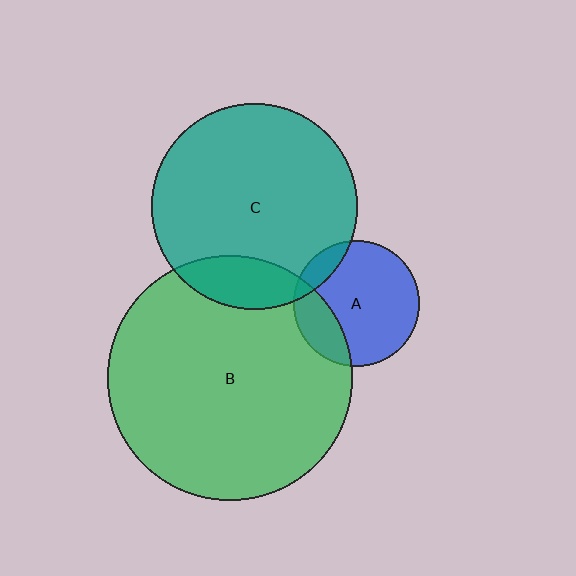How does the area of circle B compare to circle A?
Approximately 3.7 times.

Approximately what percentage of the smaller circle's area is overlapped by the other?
Approximately 10%.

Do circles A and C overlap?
Yes.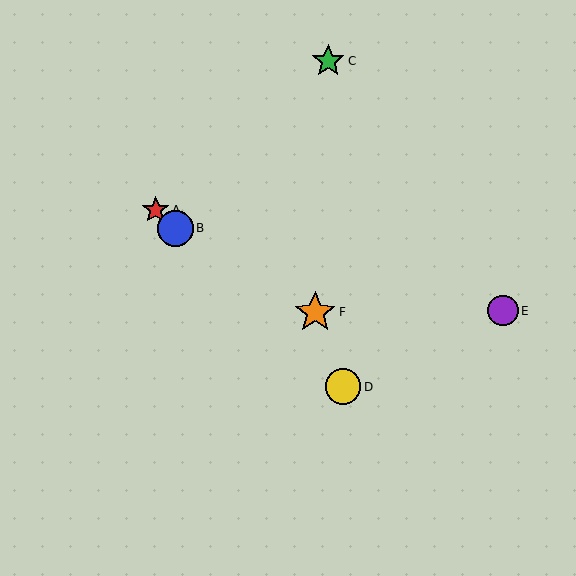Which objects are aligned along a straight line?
Objects A, B, D are aligned along a straight line.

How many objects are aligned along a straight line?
3 objects (A, B, D) are aligned along a straight line.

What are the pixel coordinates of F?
Object F is at (315, 312).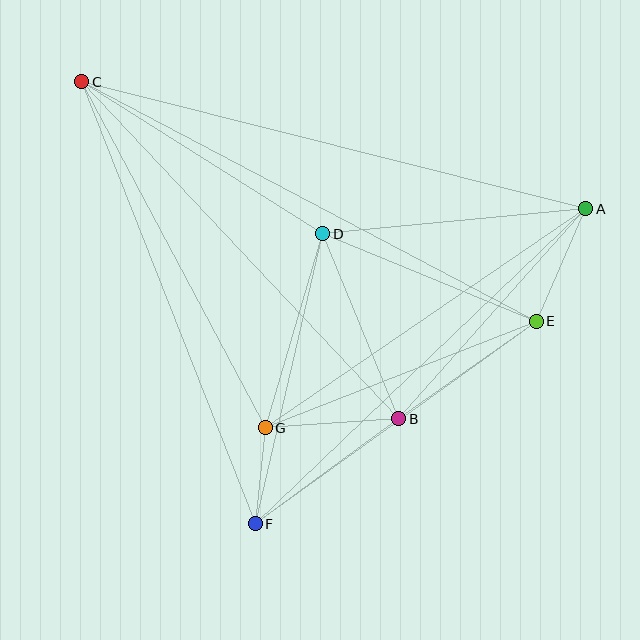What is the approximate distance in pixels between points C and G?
The distance between C and G is approximately 392 pixels.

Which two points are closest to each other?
Points F and G are closest to each other.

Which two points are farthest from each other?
Points A and C are farthest from each other.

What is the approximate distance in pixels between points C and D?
The distance between C and D is approximately 285 pixels.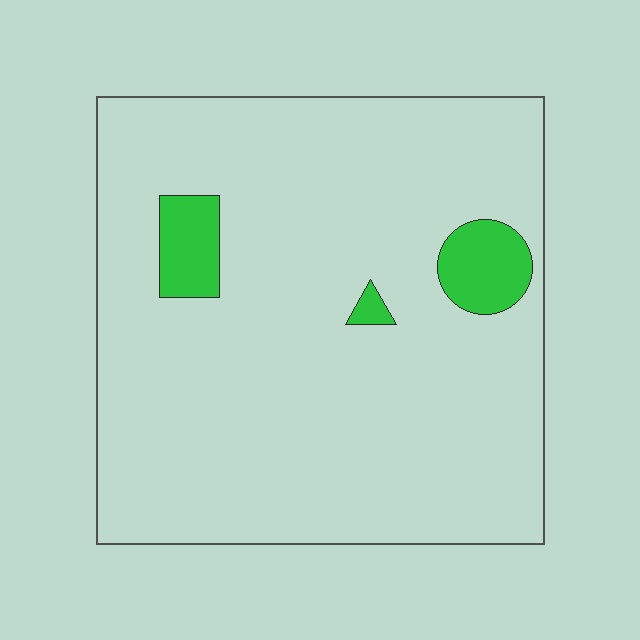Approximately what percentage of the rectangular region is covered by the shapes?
Approximately 5%.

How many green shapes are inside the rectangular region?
3.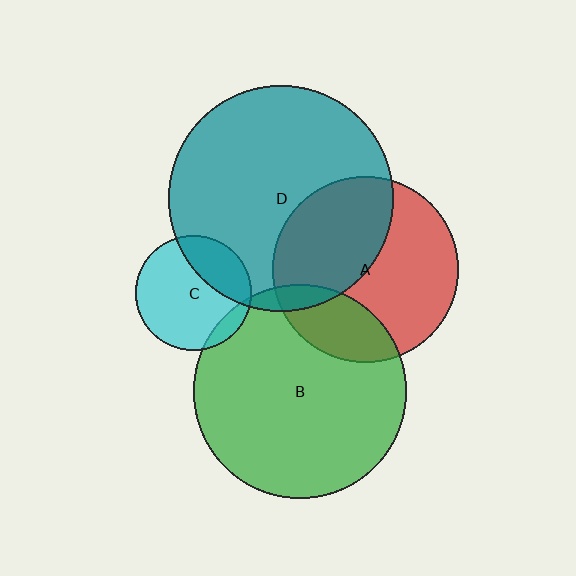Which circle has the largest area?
Circle D (teal).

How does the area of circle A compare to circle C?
Approximately 2.6 times.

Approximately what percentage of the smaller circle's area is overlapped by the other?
Approximately 45%.